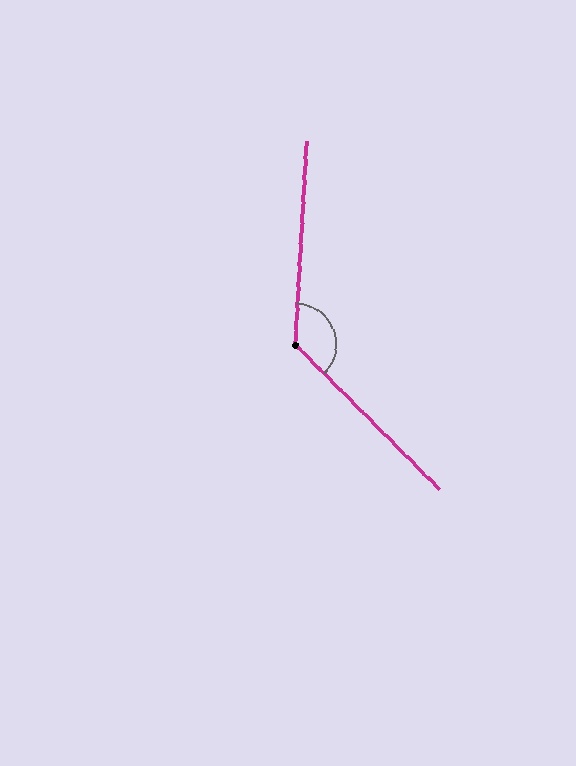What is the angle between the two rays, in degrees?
Approximately 132 degrees.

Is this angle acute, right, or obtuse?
It is obtuse.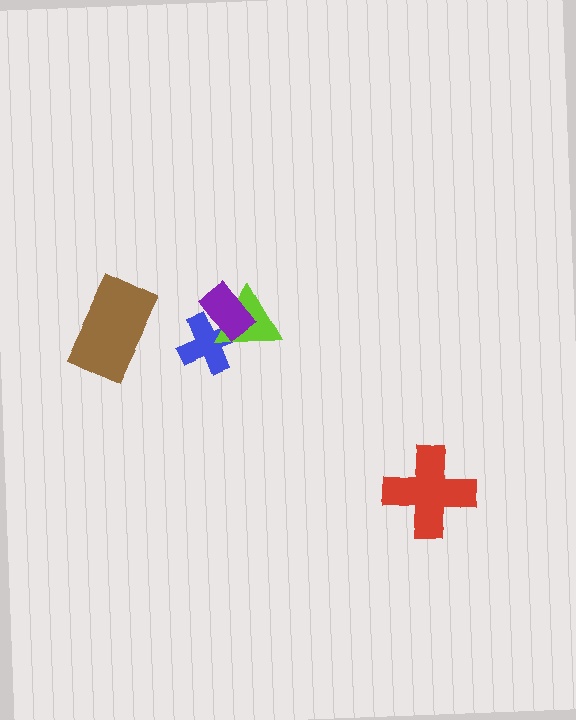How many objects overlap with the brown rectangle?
0 objects overlap with the brown rectangle.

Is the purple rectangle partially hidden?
No, no other shape covers it.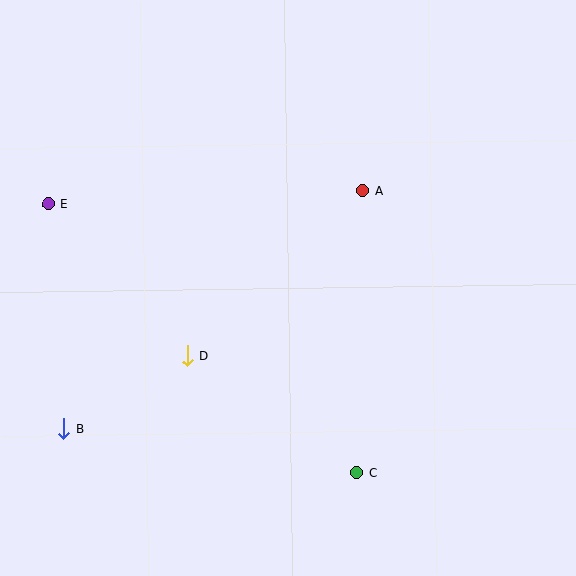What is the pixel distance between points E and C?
The distance between E and C is 409 pixels.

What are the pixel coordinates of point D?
Point D is at (187, 356).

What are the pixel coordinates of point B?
Point B is at (64, 429).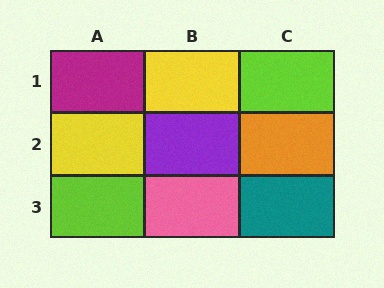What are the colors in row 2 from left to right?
Yellow, purple, orange.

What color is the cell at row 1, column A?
Magenta.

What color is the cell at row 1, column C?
Lime.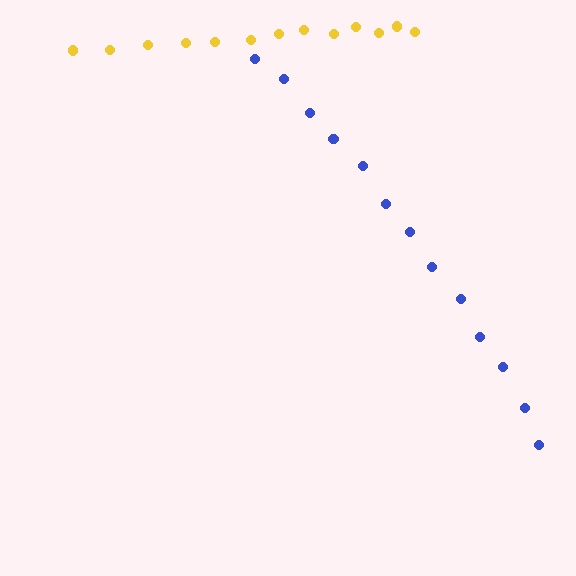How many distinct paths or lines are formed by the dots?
There are 2 distinct paths.